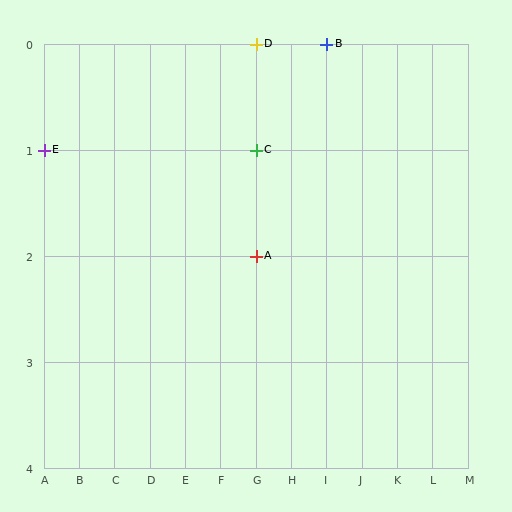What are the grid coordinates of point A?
Point A is at grid coordinates (G, 2).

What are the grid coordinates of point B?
Point B is at grid coordinates (I, 0).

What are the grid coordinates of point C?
Point C is at grid coordinates (G, 1).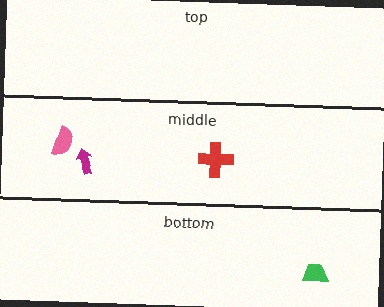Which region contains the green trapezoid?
The bottom region.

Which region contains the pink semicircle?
The middle region.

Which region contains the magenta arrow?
The middle region.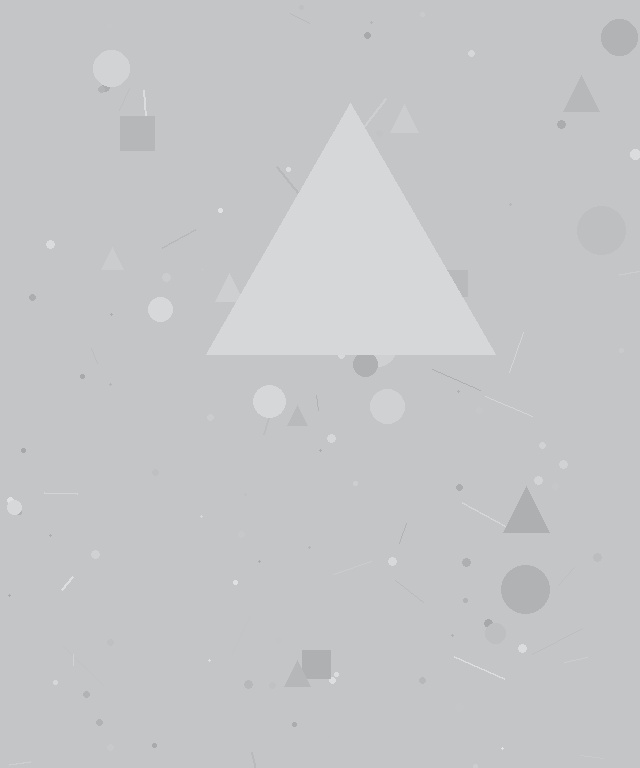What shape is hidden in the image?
A triangle is hidden in the image.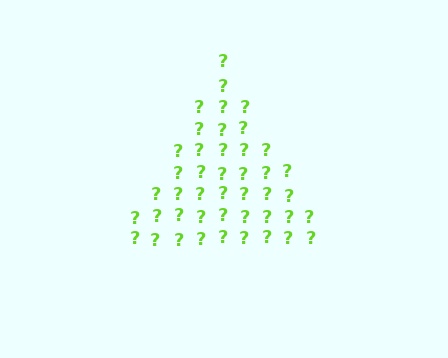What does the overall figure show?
The overall figure shows a triangle.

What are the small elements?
The small elements are question marks.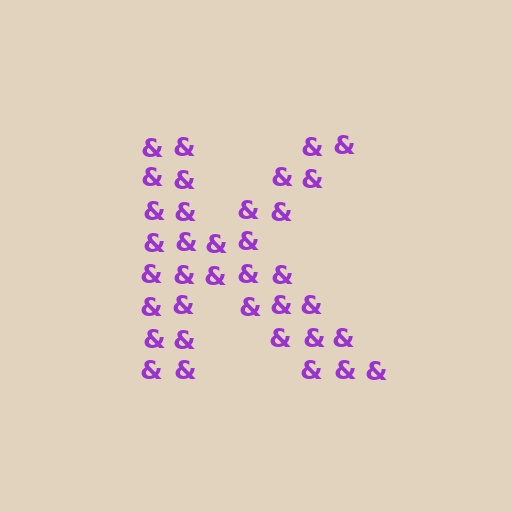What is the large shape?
The large shape is the letter K.